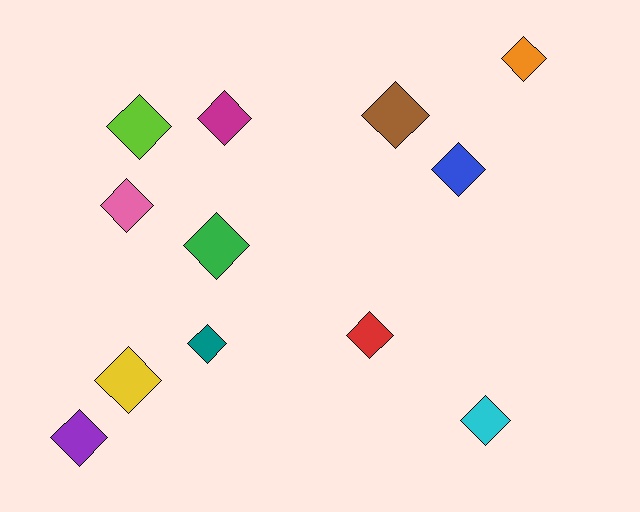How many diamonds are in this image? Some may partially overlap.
There are 12 diamonds.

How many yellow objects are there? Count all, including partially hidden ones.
There is 1 yellow object.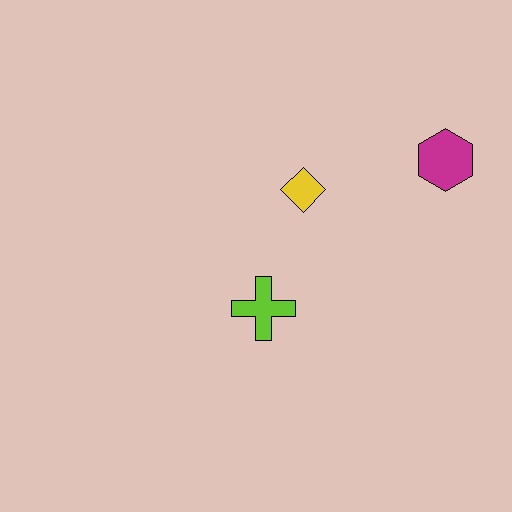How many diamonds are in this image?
There is 1 diamond.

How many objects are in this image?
There are 3 objects.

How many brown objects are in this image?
There are no brown objects.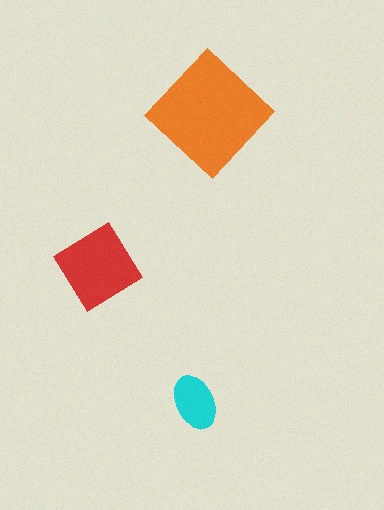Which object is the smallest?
The cyan ellipse.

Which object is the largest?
The orange diamond.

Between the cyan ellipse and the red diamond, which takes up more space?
The red diamond.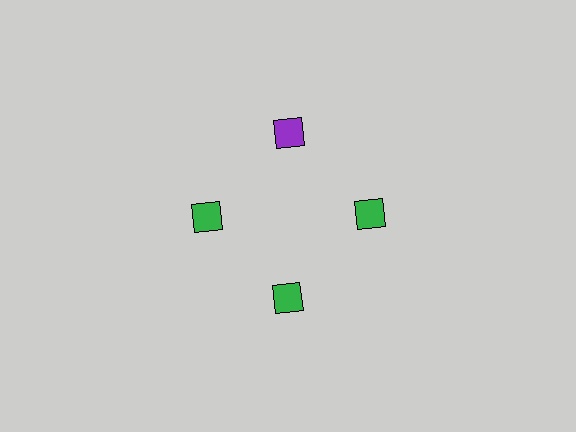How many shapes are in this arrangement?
There are 4 shapes arranged in a ring pattern.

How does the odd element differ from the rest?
It has a different color: purple instead of green.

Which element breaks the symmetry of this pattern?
The purple diamond at roughly the 12 o'clock position breaks the symmetry. All other shapes are green diamonds.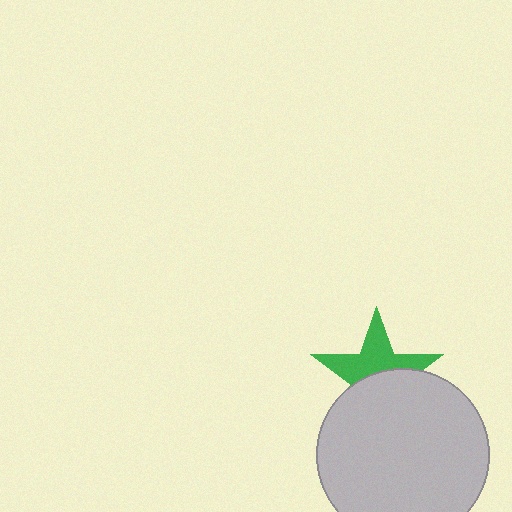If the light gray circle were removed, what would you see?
You would see the complete green star.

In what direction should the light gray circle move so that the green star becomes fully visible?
The light gray circle should move down. That is the shortest direction to clear the overlap and leave the green star fully visible.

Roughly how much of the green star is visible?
About half of it is visible (roughly 51%).